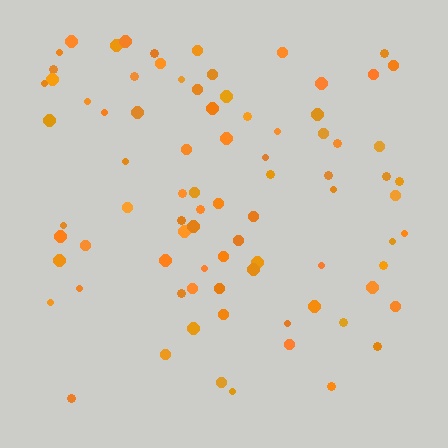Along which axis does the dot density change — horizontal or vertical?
Vertical.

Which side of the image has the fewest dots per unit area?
The bottom.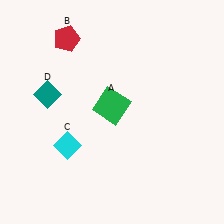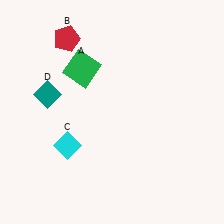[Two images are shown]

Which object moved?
The green square (A) moved up.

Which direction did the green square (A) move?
The green square (A) moved up.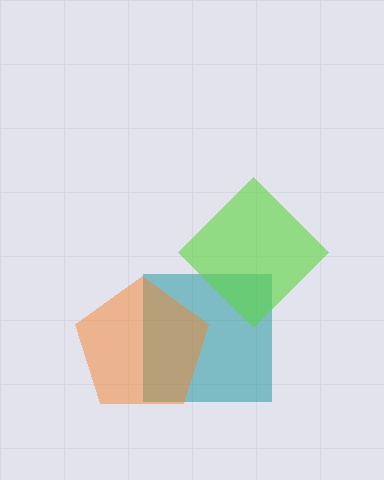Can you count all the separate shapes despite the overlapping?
Yes, there are 3 separate shapes.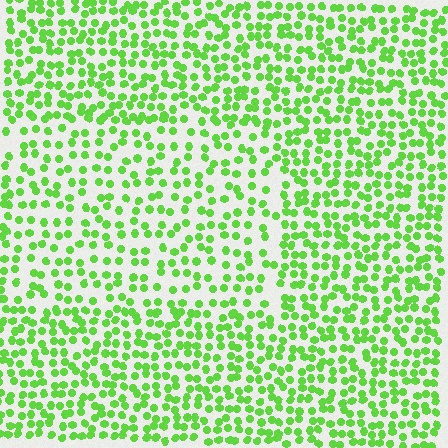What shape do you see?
I see a rectangle.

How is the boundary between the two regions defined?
The boundary is defined by a change in element density (approximately 1.5x ratio). All elements are the same color, size, and shape.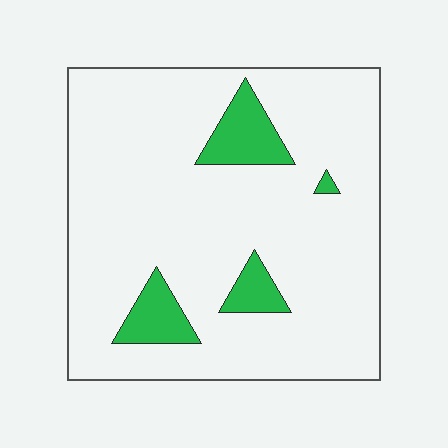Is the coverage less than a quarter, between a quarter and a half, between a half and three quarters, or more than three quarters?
Less than a quarter.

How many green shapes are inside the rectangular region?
4.